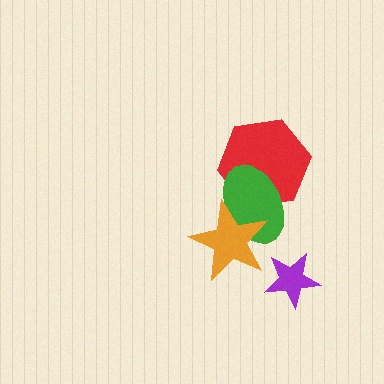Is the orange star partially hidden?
No, no other shape covers it.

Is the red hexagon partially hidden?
Yes, it is partially covered by another shape.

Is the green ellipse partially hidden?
Yes, it is partially covered by another shape.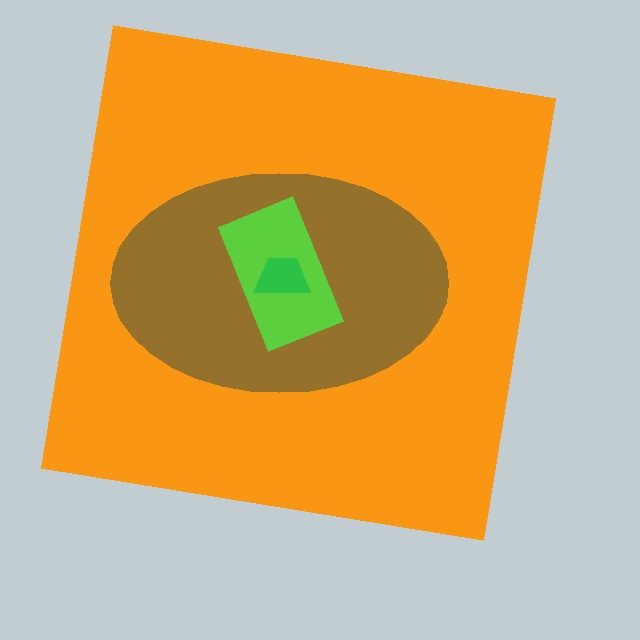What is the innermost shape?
The green trapezoid.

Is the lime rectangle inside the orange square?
Yes.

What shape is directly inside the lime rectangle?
The green trapezoid.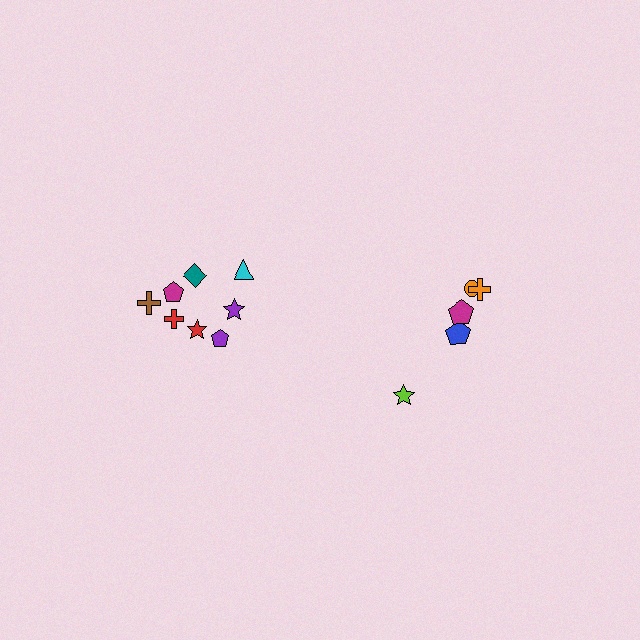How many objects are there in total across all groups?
There are 13 objects.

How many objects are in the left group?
There are 8 objects.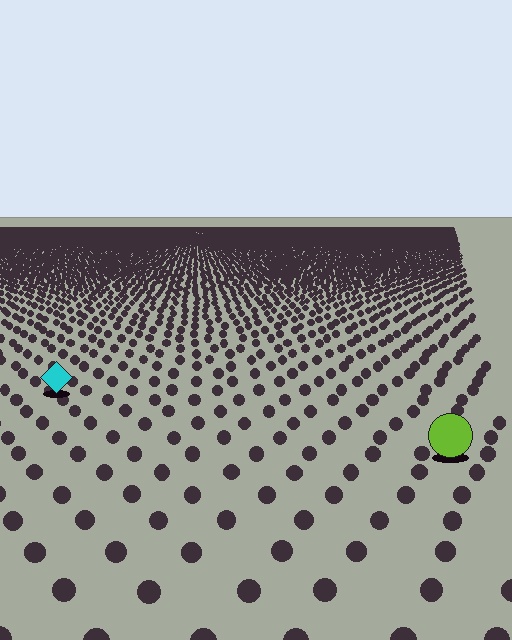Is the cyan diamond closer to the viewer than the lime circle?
No. The lime circle is closer — you can tell from the texture gradient: the ground texture is coarser near it.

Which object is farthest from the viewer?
The cyan diamond is farthest from the viewer. It appears smaller and the ground texture around it is denser.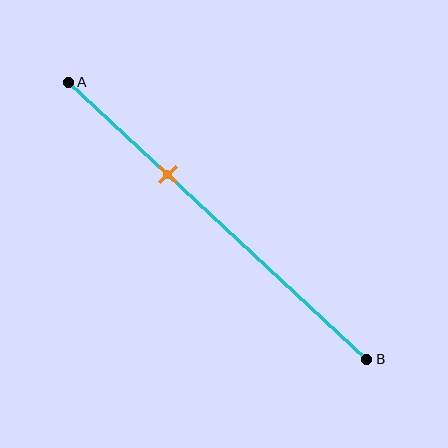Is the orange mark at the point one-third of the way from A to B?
Yes, the mark is approximately at the one-third point.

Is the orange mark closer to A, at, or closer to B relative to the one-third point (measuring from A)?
The orange mark is approximately at the one-third point of segment AB.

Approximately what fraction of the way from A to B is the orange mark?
The orange mark is approximately 35% of the way from A to B.